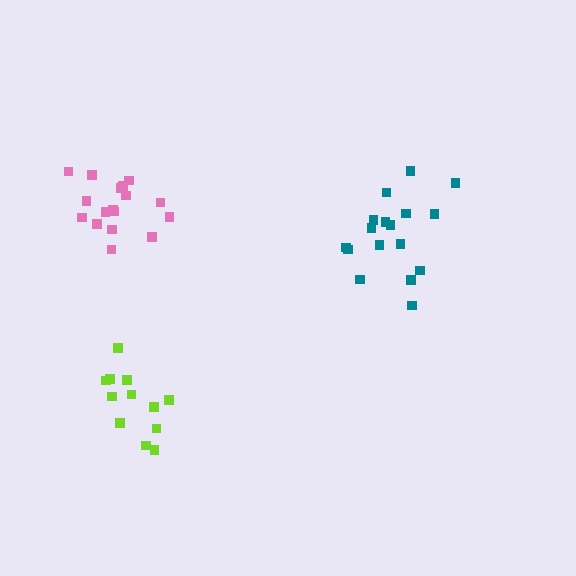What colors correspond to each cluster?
The clusters are colored: teal, pink, lime.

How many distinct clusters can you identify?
There are 3 distinct clusters.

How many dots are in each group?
Group 1: 17 dots, Group 2: 17 dots, Group 3: 12 dots (46 total).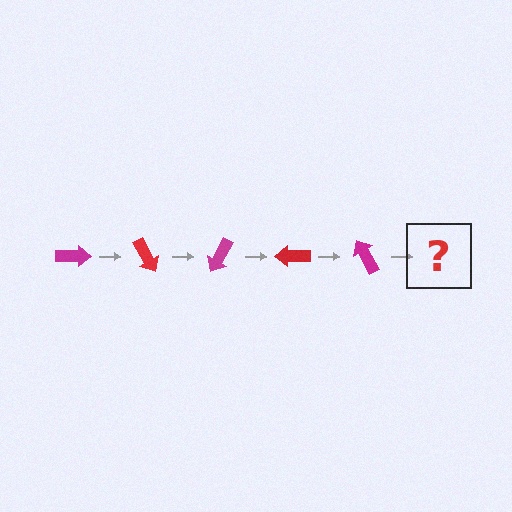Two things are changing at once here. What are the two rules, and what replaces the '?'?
The two rules are that it rotates 60 degrees each step and the color cycles through magenta and red. The '?' should be a red arrow, rotated 300 degrees from the start.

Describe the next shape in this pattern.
It should be a red arrow, rotated 300 degrees from the start.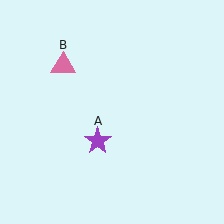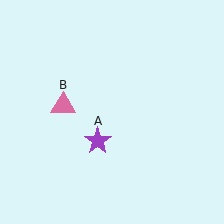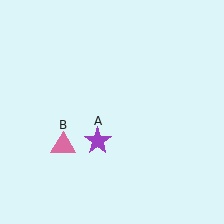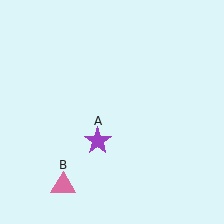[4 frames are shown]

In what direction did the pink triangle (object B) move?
The pink triangle (object B) moved down.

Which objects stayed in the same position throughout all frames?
Purple star (object A) remained stationary.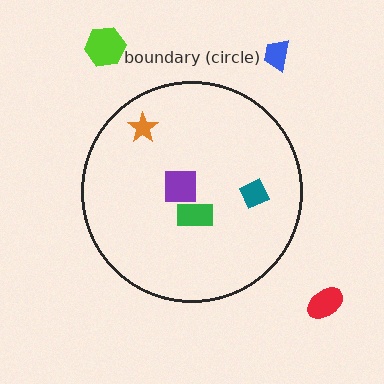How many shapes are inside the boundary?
4 inside, 3 outside.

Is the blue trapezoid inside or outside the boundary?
Outside.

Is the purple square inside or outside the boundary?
Inside.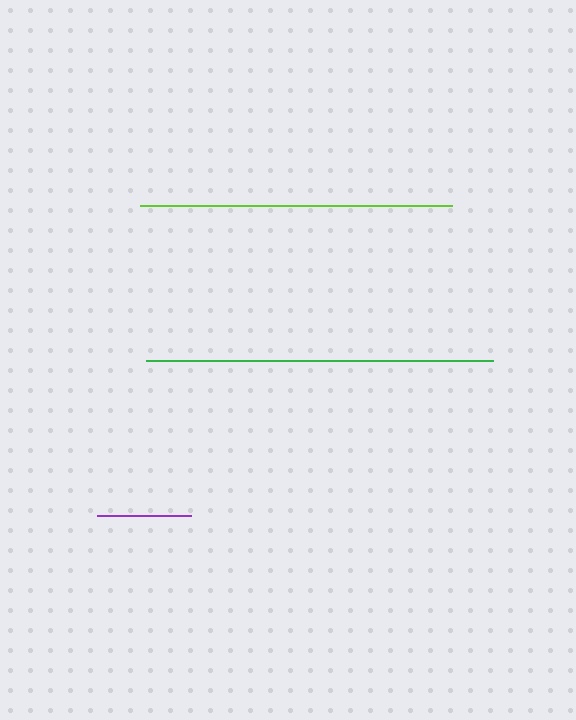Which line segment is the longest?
The green line is the longest at approximately 347 pixels.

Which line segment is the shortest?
The purple line is the shortest at approximately 94 pixels.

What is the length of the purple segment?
The purple segment is approximately 94 pixels long.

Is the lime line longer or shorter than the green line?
The green line is longer than the lime line.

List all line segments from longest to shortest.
From longest to shortest: green, lime, purple.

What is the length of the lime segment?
The lime segment is approximately 312 pixels long.